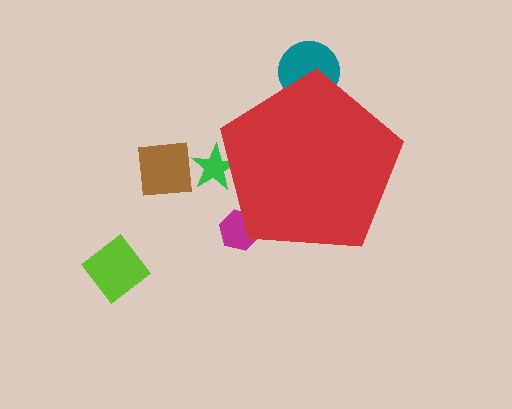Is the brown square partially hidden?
No, the brown square is fully visible.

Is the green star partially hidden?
Yes, the green star is partially hidden behind the red pentagon.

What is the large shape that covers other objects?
A red pentagon.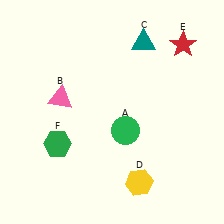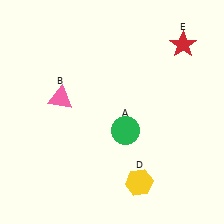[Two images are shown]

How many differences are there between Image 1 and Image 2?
There are 2 differences between the two images.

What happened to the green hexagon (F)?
The green hexagon (F) was removed in Image 2. It was in the bottom-left area of Image 1.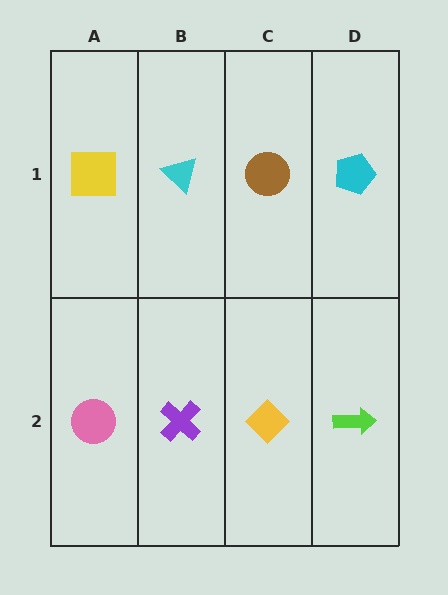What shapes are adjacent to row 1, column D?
A lime arrow (row 2, column D), a brown circle (row 1, column C).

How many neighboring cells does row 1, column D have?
2.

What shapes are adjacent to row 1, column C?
A yellow diamond (row 2, column C), a cyan triangle (row 1, column B), a cyan pentagon (row 1, column D).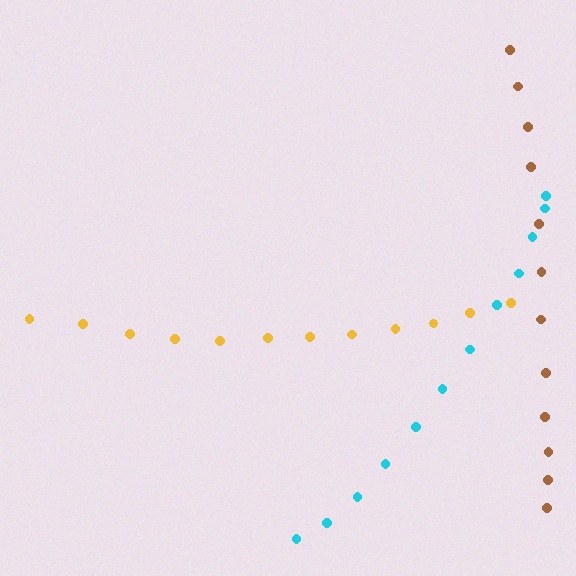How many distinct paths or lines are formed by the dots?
There are 3 distinct paths.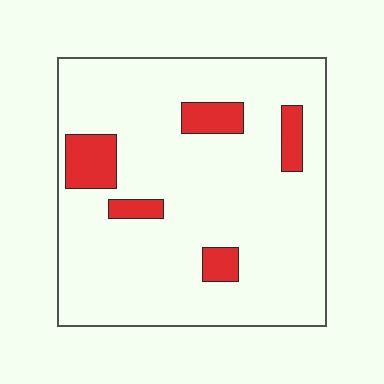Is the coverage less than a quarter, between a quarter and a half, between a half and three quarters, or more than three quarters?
Less than a quarter.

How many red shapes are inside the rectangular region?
5.